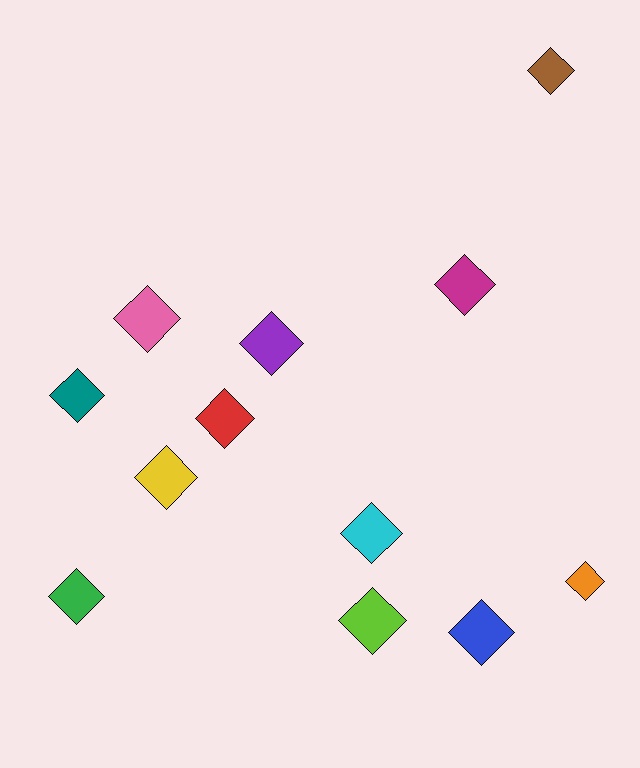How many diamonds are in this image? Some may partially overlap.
There are 12 diamonds.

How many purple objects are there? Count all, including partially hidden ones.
There is 1 purple object.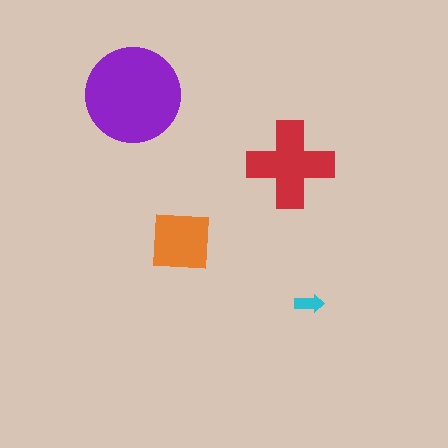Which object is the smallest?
The cyan arrow.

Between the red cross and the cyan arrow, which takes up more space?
The red cross.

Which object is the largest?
The purple circle.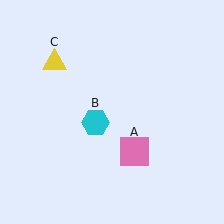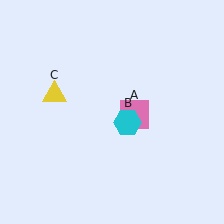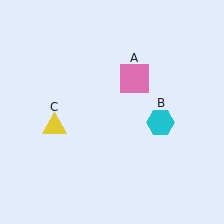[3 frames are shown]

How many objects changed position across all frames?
3 objects changed position: pink square (object A), cyan hexagon (object B), yellow triangle (object C).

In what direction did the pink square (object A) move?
The pink square (object A) moved up.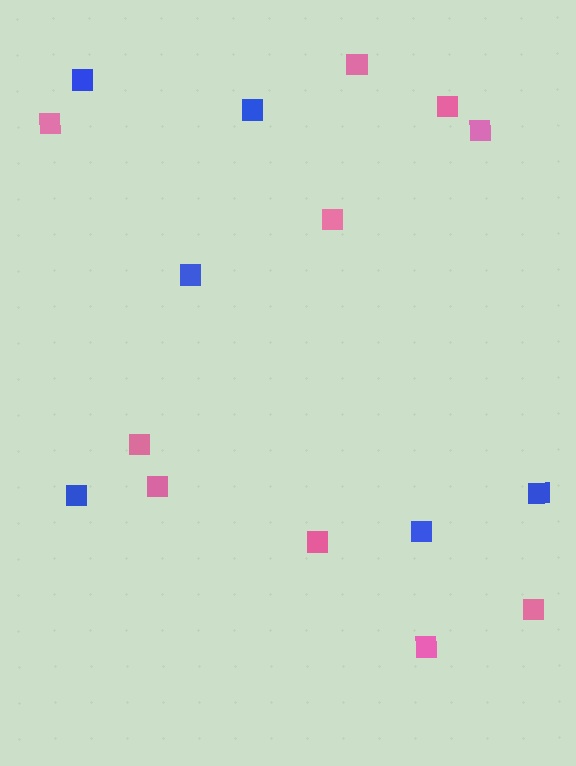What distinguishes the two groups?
There are 2 groups: one group of blue squares (6) and one group of pink squares (10).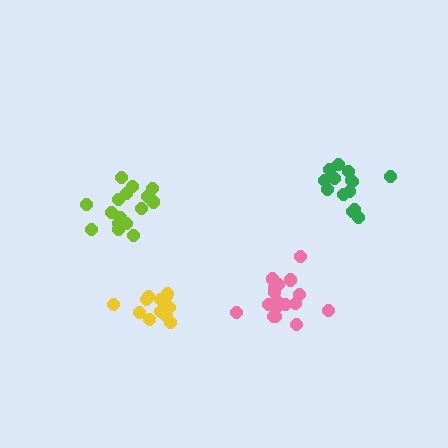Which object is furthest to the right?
The green cluster is rightmost.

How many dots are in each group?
Group 1: 16 dots, Group 2: 13 dots, Group 3: 17 dots, Group 4: 14 dots (60 total).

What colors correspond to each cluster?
The clusters are colored: lime, yellow, pink, green.